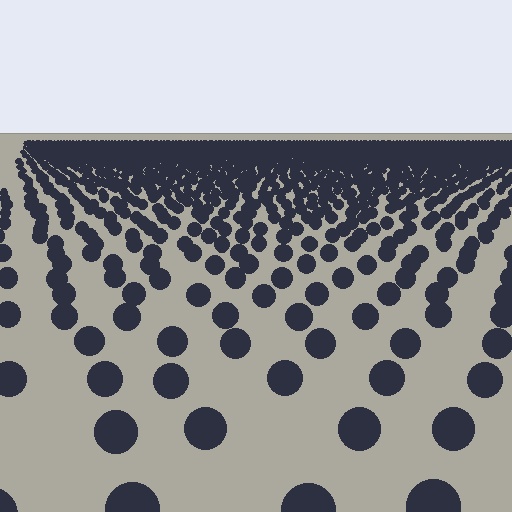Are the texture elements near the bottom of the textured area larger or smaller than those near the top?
Larger. Near the bottom, elements are closer to the viewer and appear at a bigger on-screen size.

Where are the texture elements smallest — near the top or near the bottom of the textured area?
Near the top.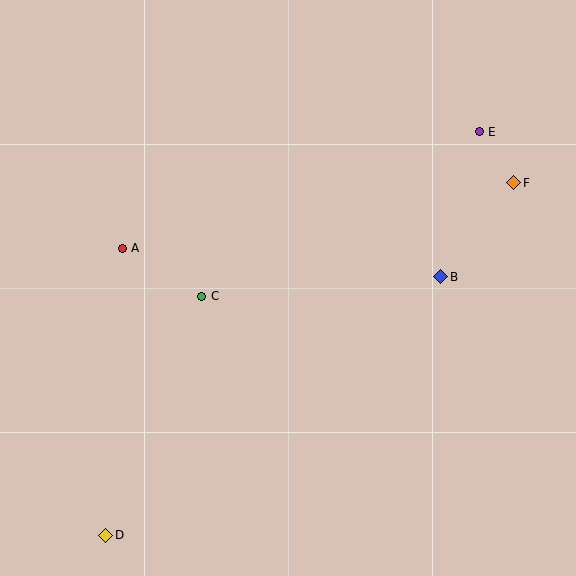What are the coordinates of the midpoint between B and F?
The midpoint between B and F is at (477, 230).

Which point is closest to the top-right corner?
Point E is closest to the top-right corner.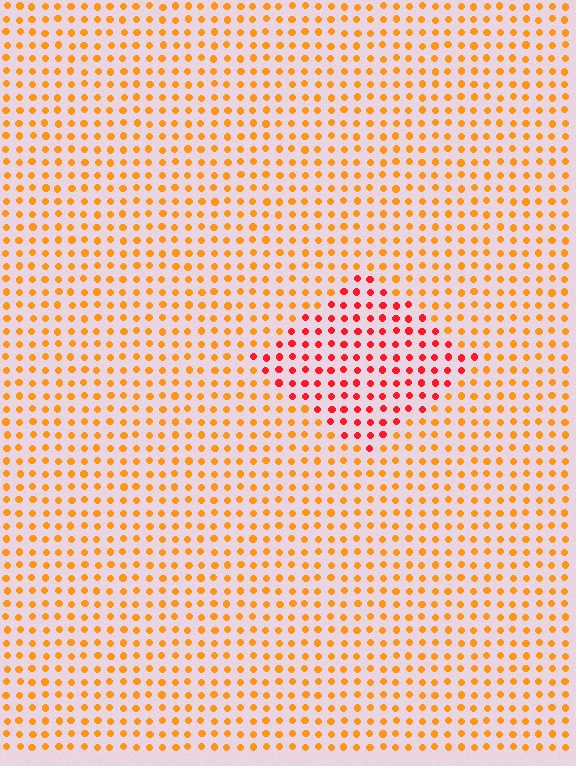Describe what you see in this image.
The image is filled with small orange elements in a uniform arrangement. A diamond-shaped region is visible where the elements are tinted to a slightly different hue, forming a subtle color boundary.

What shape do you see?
I see a diamond.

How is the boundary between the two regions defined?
The boundary is defined purely by a slight shift in hue (about 38 degrees). Spacing, size, and orientation are identical on both sides.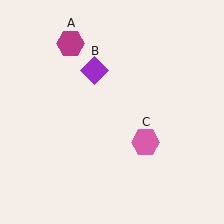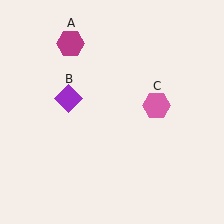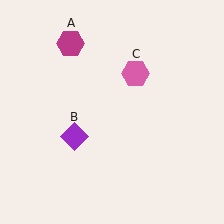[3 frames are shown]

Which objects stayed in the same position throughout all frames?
Magenta hexagon (object A) remained stationary.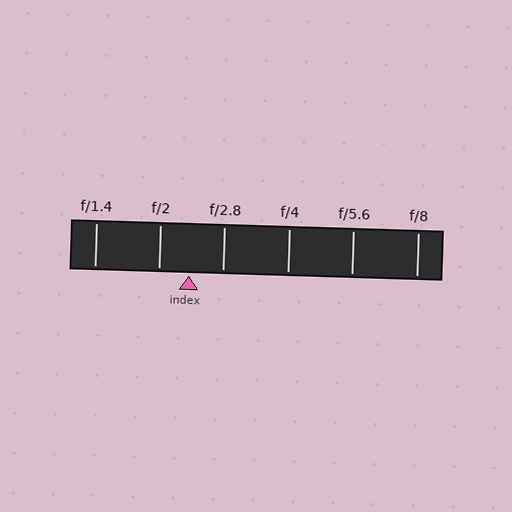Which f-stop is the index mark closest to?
The index mark is closest to f/2.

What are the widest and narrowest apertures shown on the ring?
The widest aperture shown is f/1.4 and the narrowest is f/8.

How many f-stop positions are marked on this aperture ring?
There are 6 f-stop positions marked.